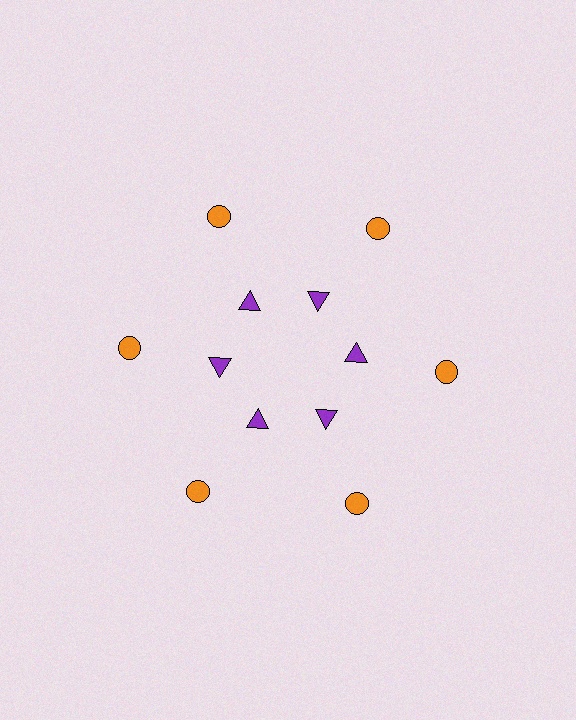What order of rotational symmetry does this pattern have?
This pattern has 6-fold rotational symmetry.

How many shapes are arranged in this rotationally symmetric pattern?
There are 12 shapes, arranged in 6 groups of 2.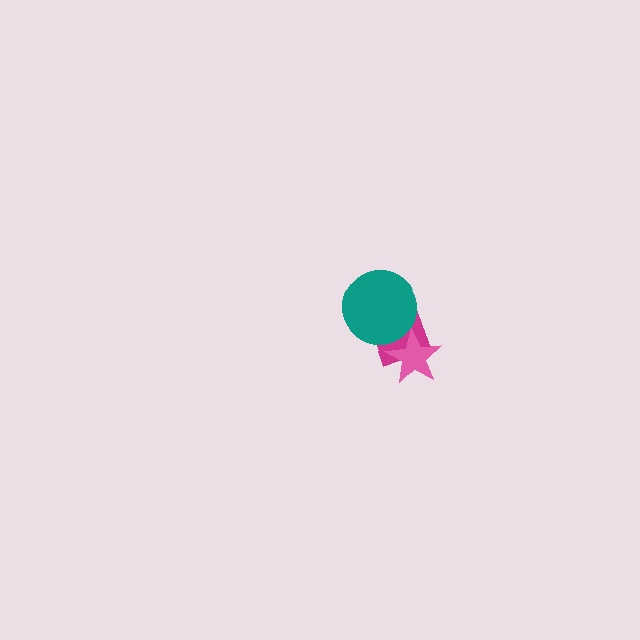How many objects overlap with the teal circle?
1 object overlaps with the teal circle.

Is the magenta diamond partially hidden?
Yes, it is partially covered by another shape.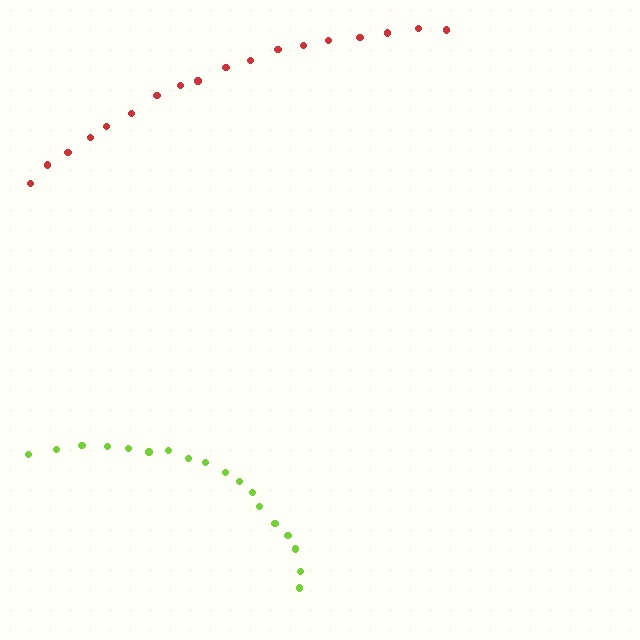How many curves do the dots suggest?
There are 2 distinct paths.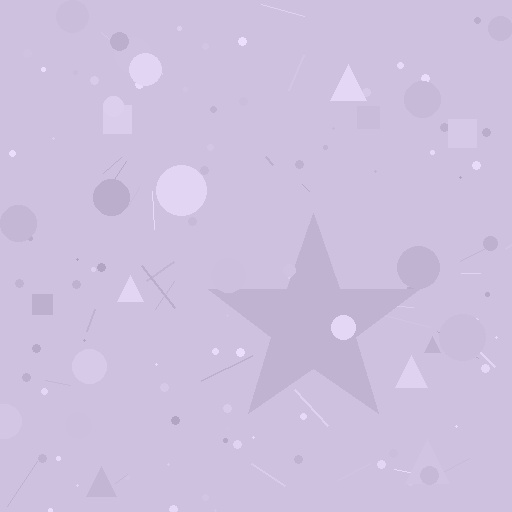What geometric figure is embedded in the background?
A star is embedded in the background.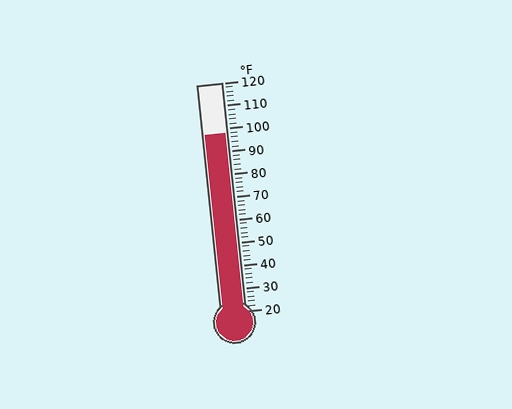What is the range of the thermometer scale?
The thermometer scale ranges from 20°F to 120°F.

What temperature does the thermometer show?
The thermometer shows approximately 98°F.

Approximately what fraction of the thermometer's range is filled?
The thermometer is filled to approximately 80% of its range.